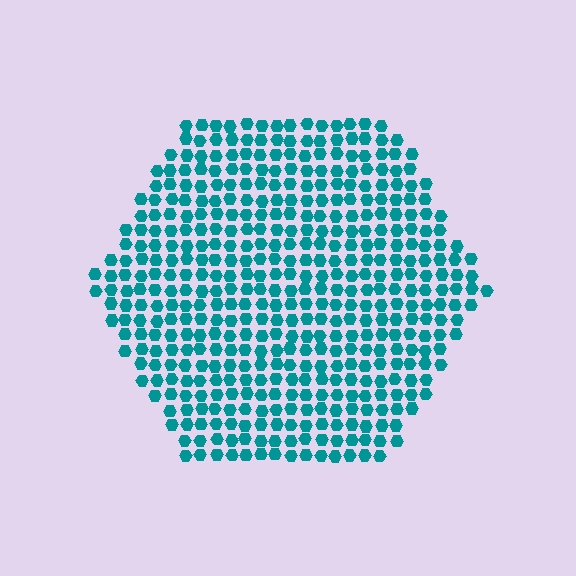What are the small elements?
The small elements are hexagons.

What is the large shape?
The large shape is a hexagon.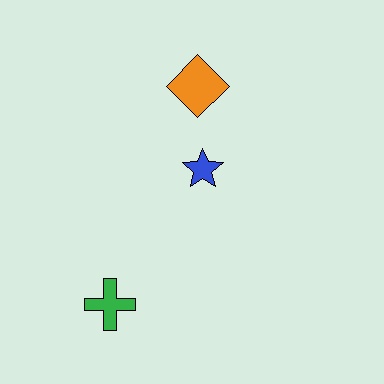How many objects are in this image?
There are 3 objects.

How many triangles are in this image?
There are no triangles.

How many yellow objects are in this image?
There are no yellow objects.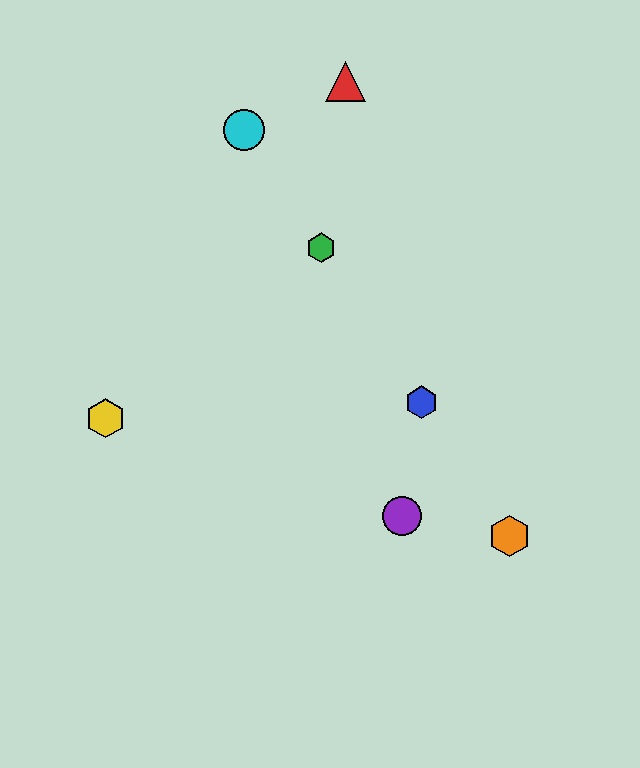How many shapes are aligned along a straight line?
4 shapes (the blue hexagon, the green hexagon, the orange hexagon, the cyan circle) are aligned along a straight line.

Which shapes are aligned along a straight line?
The blue hexagon, the green hexagon, the orange hexagon, the cyan circle are aligned along a straight line.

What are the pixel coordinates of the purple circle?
The purple circle is at (402, 516).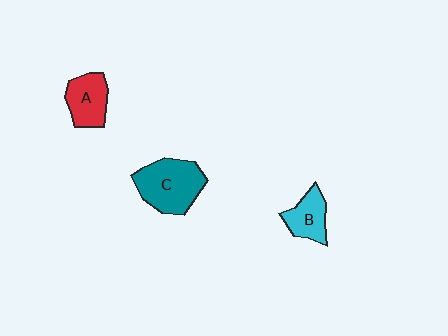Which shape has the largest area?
Shape C (teal).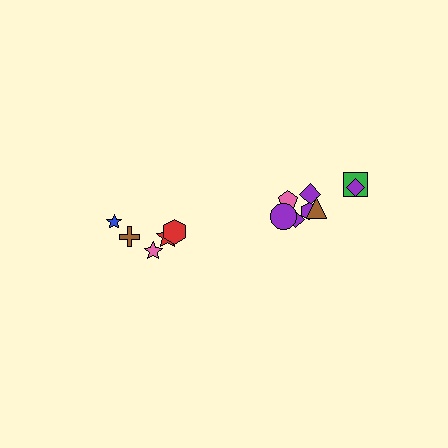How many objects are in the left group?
There are 5 objects.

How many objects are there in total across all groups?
There are 13 objects.